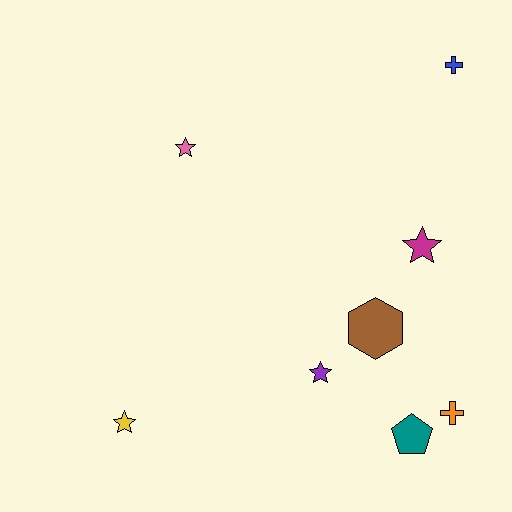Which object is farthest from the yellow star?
The blue cross is farthest from the yellow star.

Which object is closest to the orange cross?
The teal pentagon is closest to the orange cross.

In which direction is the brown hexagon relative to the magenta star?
The brown hexagon is below the magenta star.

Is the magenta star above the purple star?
Yes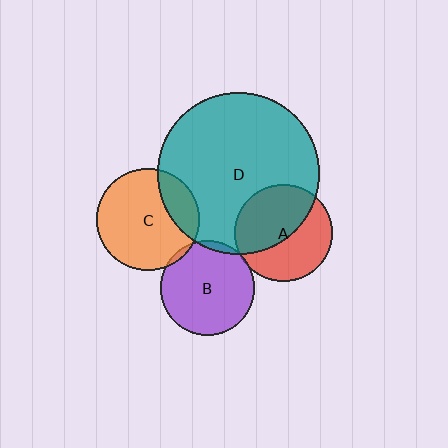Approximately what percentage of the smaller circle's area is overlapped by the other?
Approximately 5%.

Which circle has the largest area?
Circle D (teal).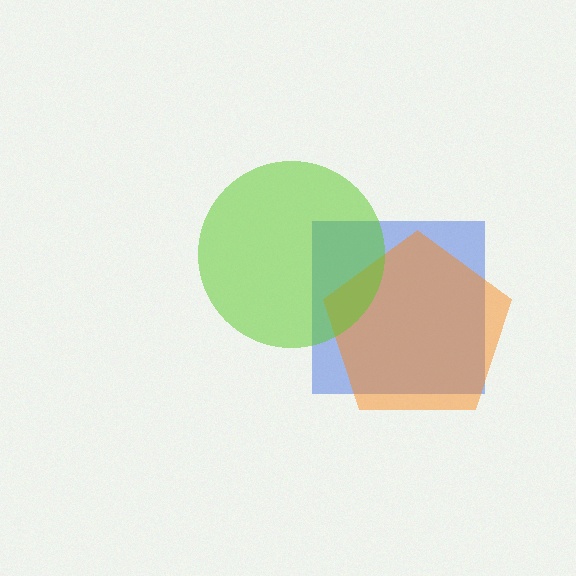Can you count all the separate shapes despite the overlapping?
Yes, there are 3 separate shapes.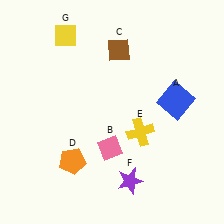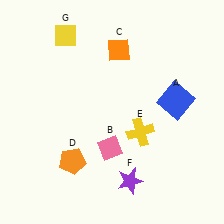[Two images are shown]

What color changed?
The diamond (C) changed from brown in Image 1 to orange in Image 2.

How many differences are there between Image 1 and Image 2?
There is 1 difference between the two images.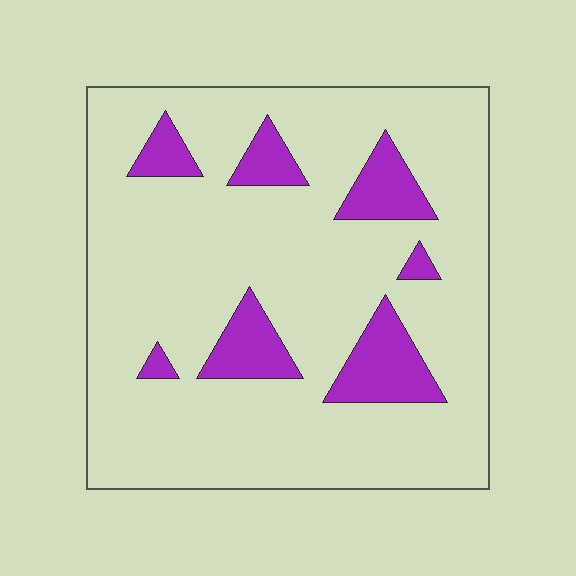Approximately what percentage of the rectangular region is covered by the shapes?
Approximately 15%.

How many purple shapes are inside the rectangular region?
7.